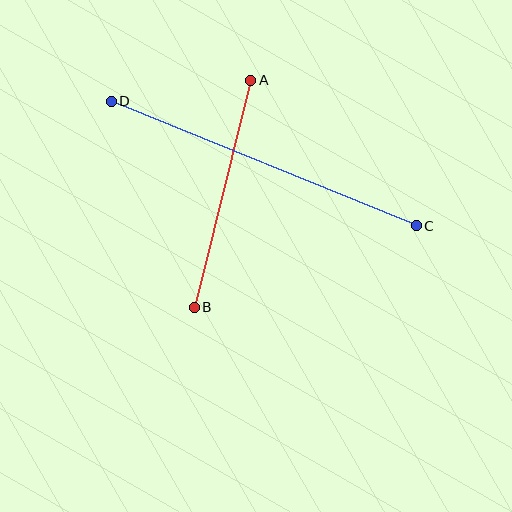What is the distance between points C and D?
The distance is approximately 329 pixels.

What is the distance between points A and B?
The distance is approximately 234 pixels.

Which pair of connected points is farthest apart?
Points C and D are farthest apart.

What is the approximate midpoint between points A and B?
The midpoint is at approximately (222, 194) pixels.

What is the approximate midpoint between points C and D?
The midpoint is at approximately (264, 163) pixels.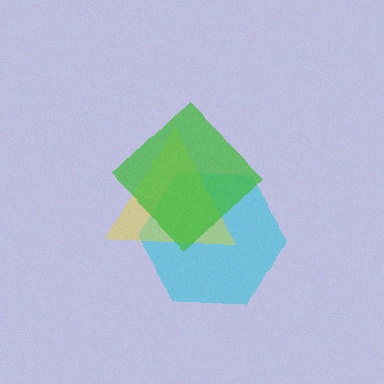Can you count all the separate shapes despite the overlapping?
Yes, there are 3 separate shapes.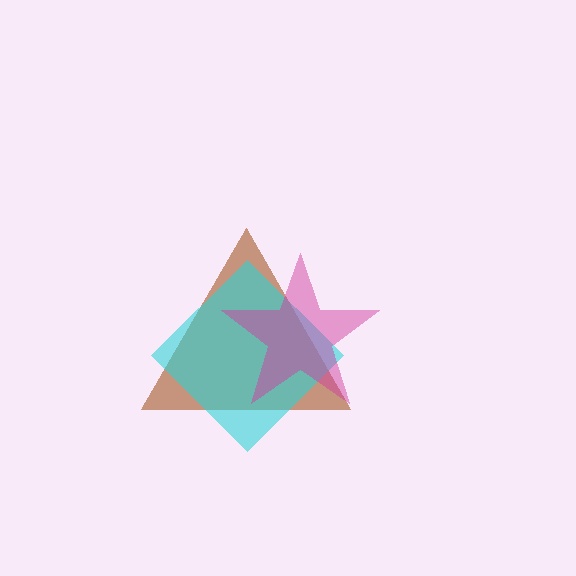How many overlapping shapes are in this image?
There are 3 overlapping shapes in the image.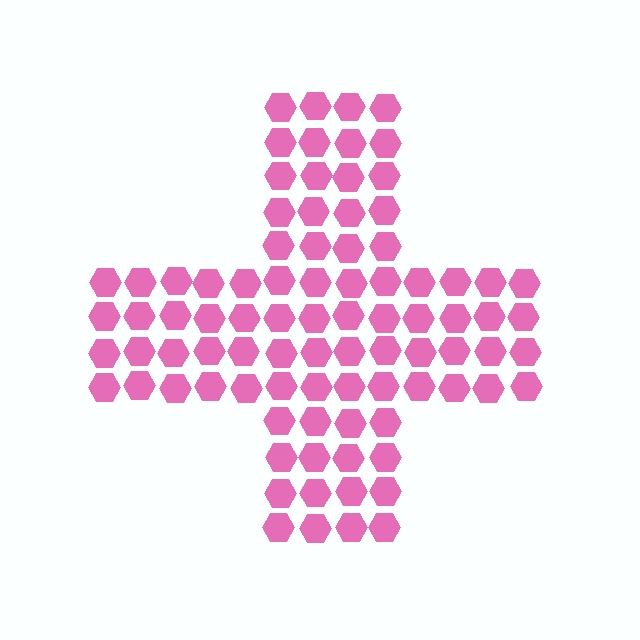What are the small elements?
The small elements are hexagons.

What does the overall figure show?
The overall figure shows a cross.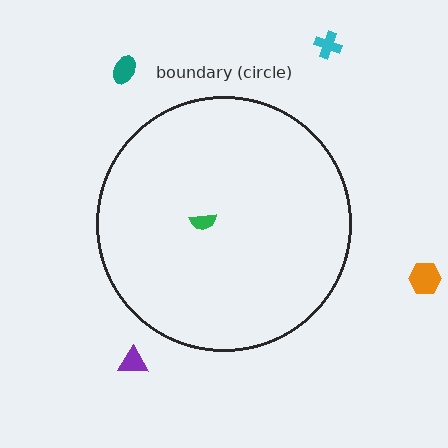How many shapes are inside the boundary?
1 inside, 4 outside.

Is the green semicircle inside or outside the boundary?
Inside.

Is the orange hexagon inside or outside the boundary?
Outside.